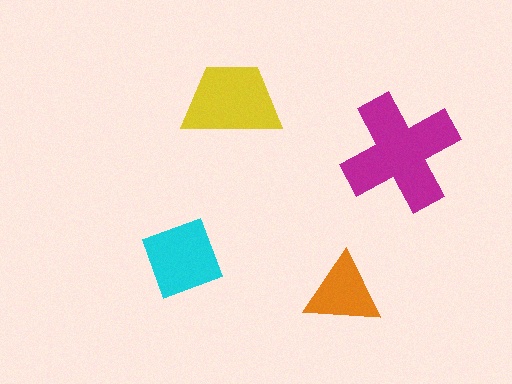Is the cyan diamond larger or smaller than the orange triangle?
Larger.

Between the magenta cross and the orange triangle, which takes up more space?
The magenta cross.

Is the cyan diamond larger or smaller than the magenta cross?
Smaller.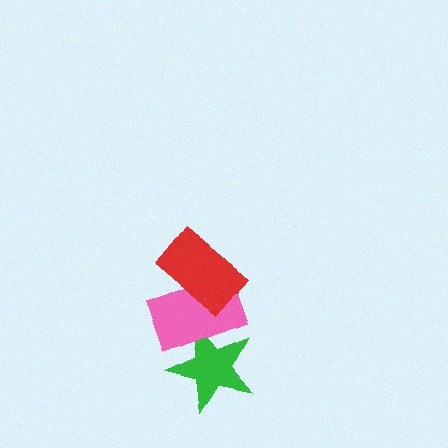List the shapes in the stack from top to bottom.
From top to bottom: the red rectangle, the pink rectangle, the green star.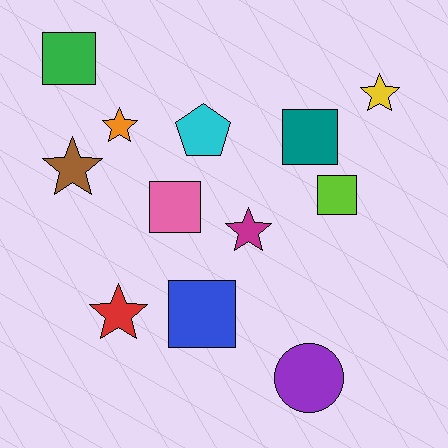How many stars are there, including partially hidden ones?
There are 5 stars.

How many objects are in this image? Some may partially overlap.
There are 12 objects.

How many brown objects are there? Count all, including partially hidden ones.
There is 1 brown object.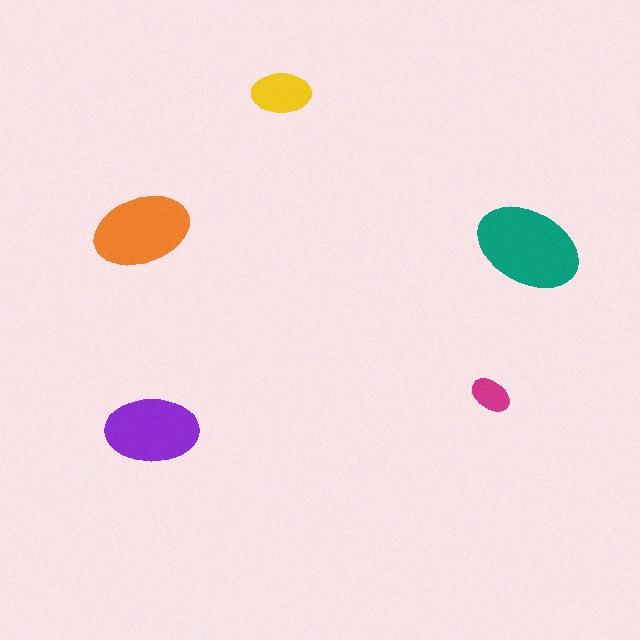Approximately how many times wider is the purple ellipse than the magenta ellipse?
About 2.5 times wider.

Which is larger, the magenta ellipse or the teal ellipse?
The teal one.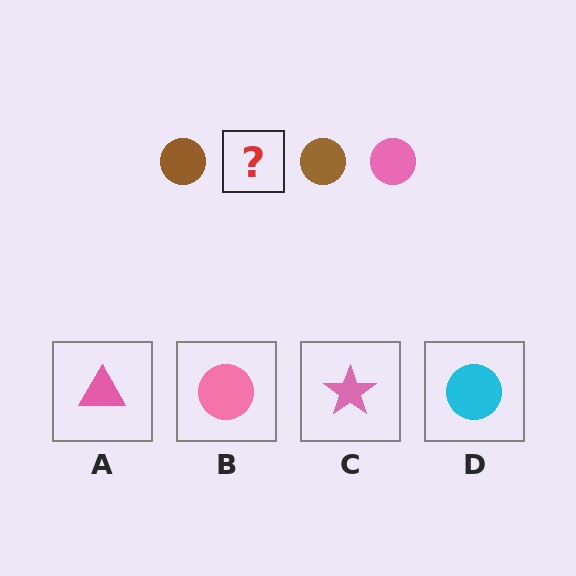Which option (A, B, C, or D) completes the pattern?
B.